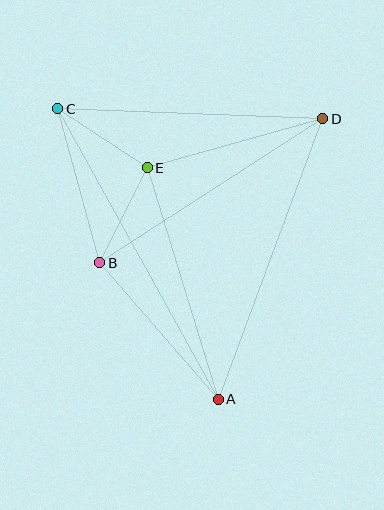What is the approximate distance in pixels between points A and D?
The distance between A and D is approximately 299 pixels.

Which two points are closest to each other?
Points B and E are closest to each other.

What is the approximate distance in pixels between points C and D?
The distance between C and D is approximately 265 pixels.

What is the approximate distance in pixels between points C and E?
The distance between C and E is approximately 107 pixels.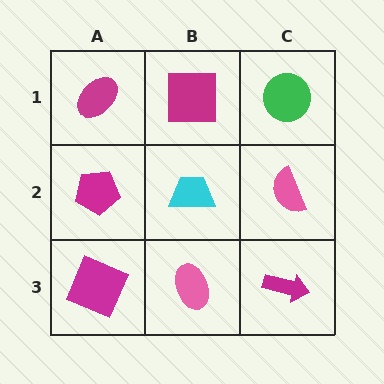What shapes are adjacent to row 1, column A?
A magenta pentagon (row 2, column A), a magenta square (row 1, column B).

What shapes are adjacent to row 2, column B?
A magenta square (row 1, column B), a pink ellipse (row 3, column B), a magenta pentagon (row 2, column A), a pink semicircle (row 2, column C).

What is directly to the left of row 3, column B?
A magenta square.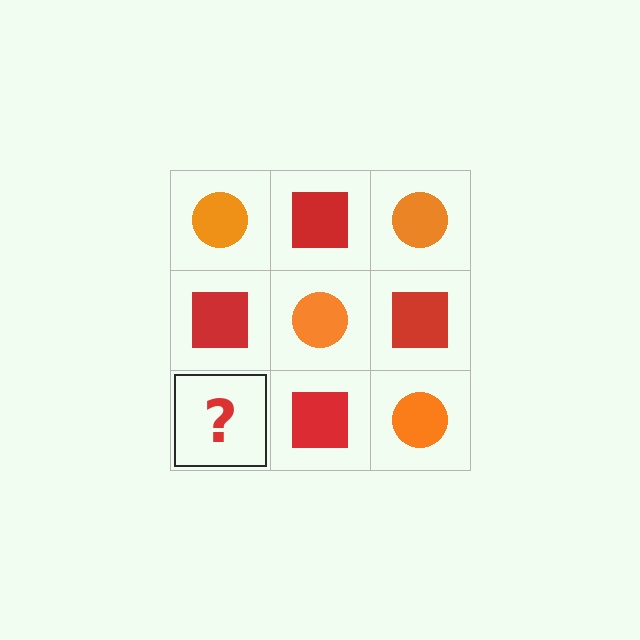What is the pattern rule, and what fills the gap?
The rule is that it alternates orange circle and red square in a checkerboard pattern. The gap should be filled with an orange circle.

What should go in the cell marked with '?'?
The missing cell should contain an orange circle.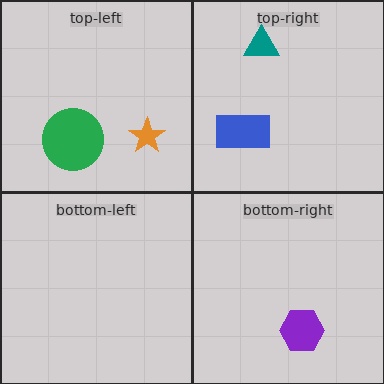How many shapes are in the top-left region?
2.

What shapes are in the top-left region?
The green circle, the orange star.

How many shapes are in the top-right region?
2.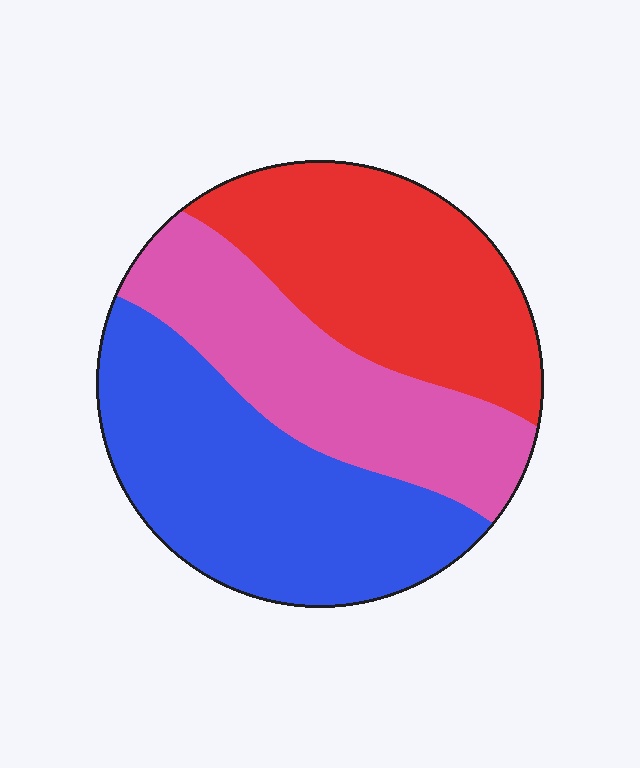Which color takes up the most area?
Blue, at roughly 40%.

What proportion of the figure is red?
Red covers roughly 35% of the figure.